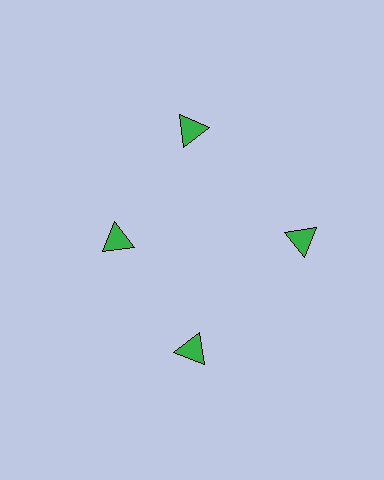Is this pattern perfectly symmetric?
No. The 4 green triangles are arranged in a ring, but one element near the 9 o'clock position is pulled inward toward the center, breaking the 4-fold rotational symmetry.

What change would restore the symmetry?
The symmetry would be restored by moving it outward, back onto the ring so that all 4 triangles sit at equal angles and equal distance from the center.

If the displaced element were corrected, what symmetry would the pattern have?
It would have 4-fold rotational symmetry — the pattern would map onto itself every 90 degrees.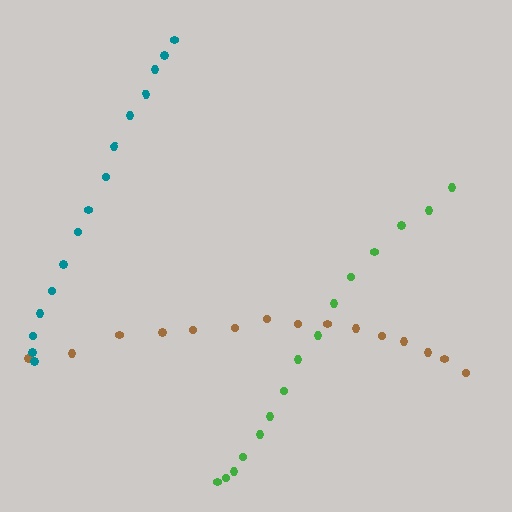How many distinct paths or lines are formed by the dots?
There are 3 distinct paths.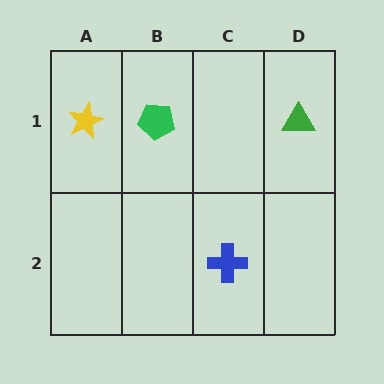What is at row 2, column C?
A blue cross.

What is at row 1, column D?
A green triangle.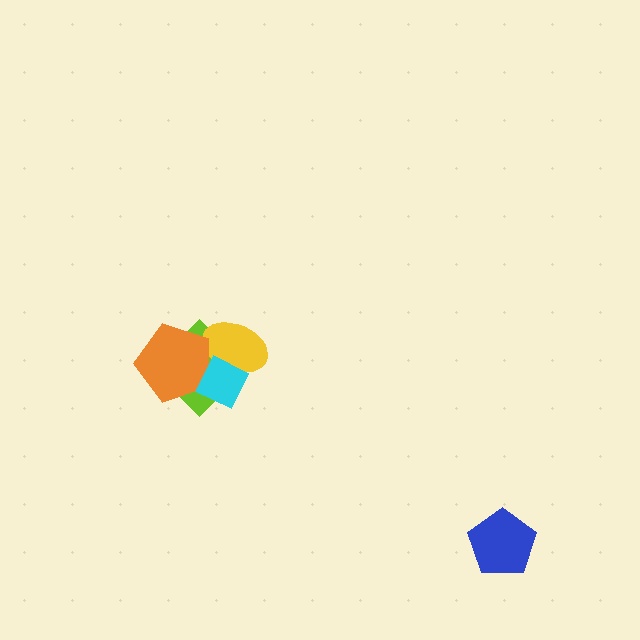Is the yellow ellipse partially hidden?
Yes, it is partially covered by another shape.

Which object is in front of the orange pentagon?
The cyan diamond is in front of the orange pentagon.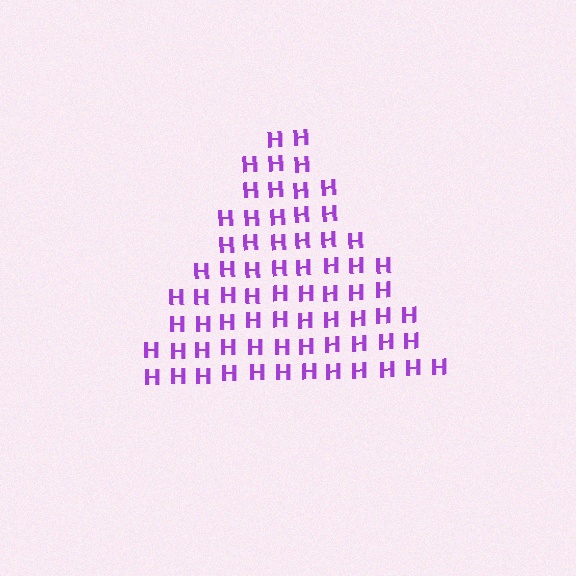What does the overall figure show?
The overall figure shows a triangle.